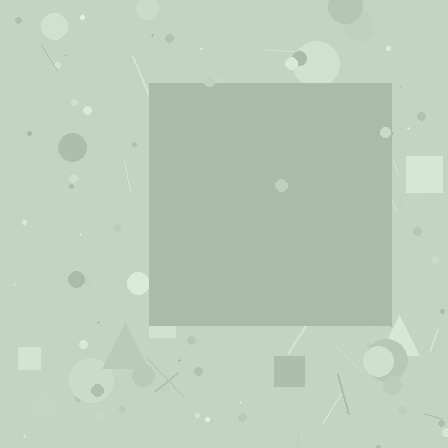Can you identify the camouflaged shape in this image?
The camouflaged shape is a square.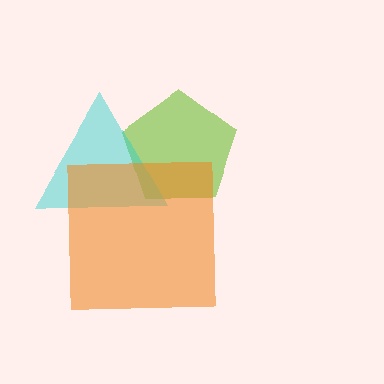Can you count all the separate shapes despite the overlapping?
Yes, there are 3 separate shapes.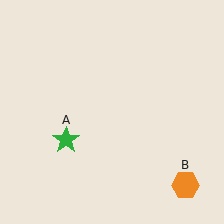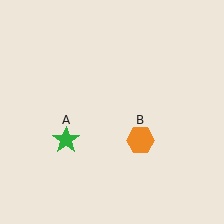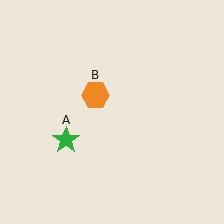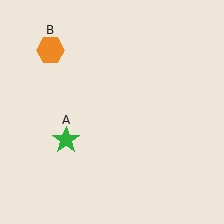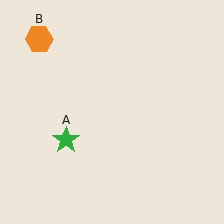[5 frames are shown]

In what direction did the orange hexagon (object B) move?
The orange hexagon (object B) moved up and to the left.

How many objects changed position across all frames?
1 object changed position: orange hexagon (object B).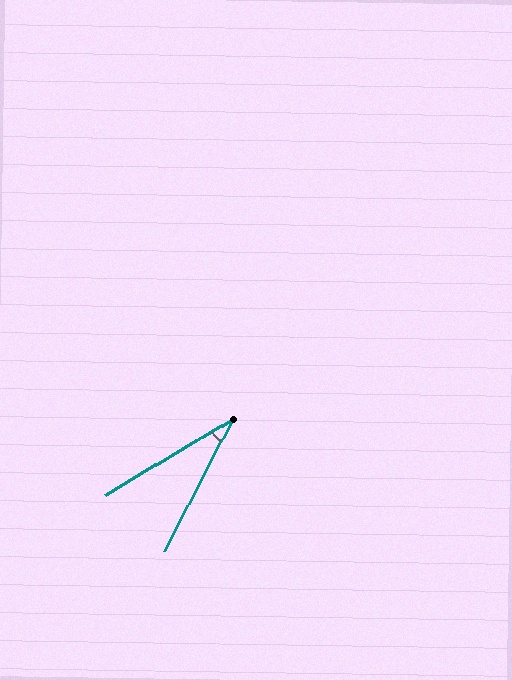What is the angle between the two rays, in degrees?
Approximately 32 degrees.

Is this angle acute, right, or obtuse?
It is acute.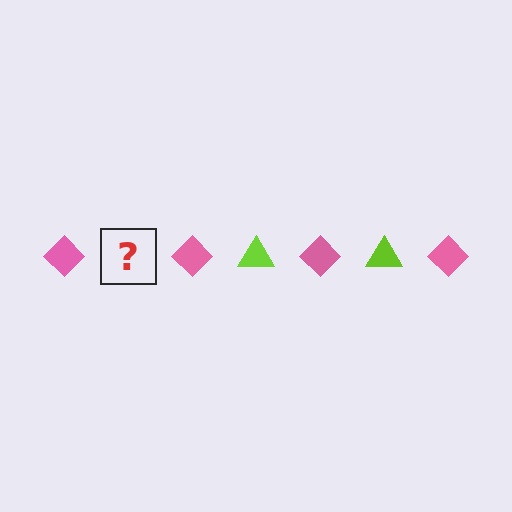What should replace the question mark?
The question mark should be replaced with a lime triangle.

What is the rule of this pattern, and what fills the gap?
The rule is that the pattern alternates between pink diamond and lime triangle. The gap should be filled with a lime triangle.